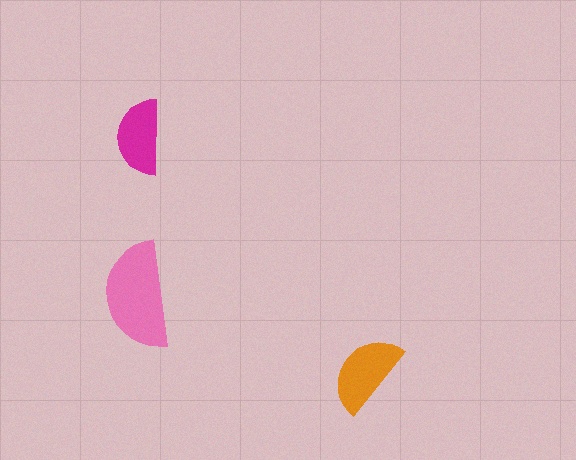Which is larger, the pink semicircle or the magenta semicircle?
The pink one.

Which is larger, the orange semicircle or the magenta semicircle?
The orange one.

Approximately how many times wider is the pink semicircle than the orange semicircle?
About 1.5 times wider.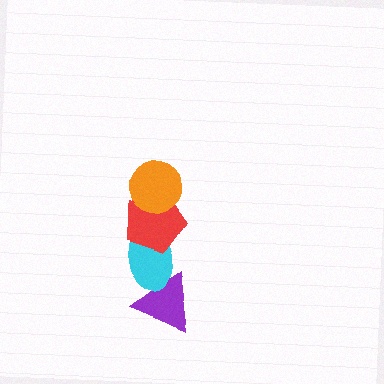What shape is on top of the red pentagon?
The orange circle is on top of the red pentagon.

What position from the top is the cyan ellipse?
The cyan ellipse is 3rd from the top.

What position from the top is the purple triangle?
The purple triangle is 4th from the top.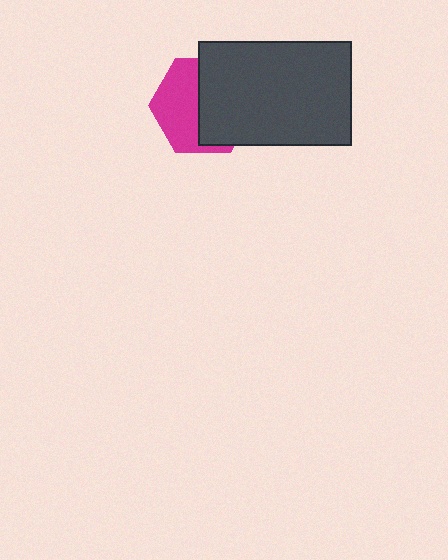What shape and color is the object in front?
The object in front is a dark gray rectangle.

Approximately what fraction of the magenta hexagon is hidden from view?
Roughly 53% of the magenta hexagon is hidden behind the dark gray rectangle.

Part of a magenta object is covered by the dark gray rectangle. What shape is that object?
It is a hexagon.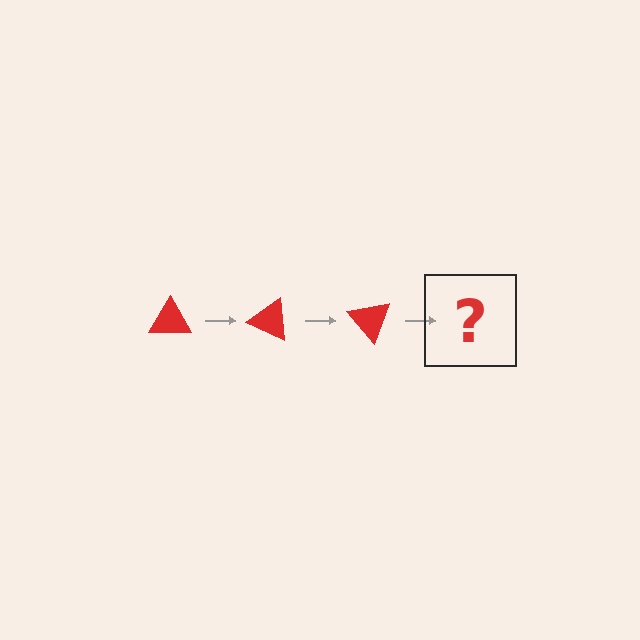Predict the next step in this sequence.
The next step is a red triangle rotated 75 degrees.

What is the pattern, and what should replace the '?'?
The pattern is that the triangle rotates 25 degrees each step. The '?' should be a red triangle rotated 75 degrees.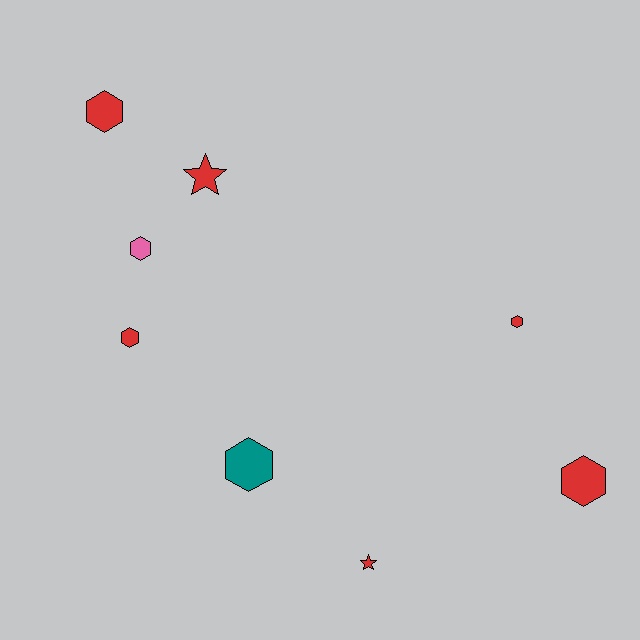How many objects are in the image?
There are 8 objects.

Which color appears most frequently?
Red, with 6 objects.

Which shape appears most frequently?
Hexagon, with 6 objects.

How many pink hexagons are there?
There is 1 pink hexagon.